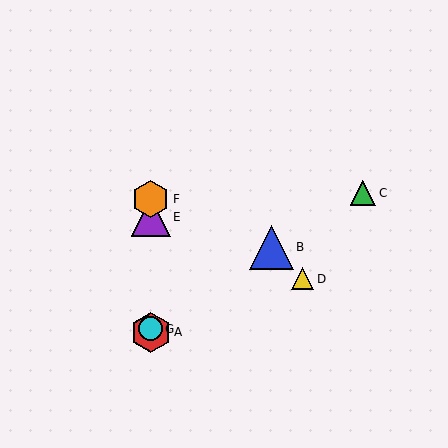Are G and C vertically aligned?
No, G is at x≈151 and C is at x≈363.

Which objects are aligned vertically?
Objects A, E, F, G are aligned vertically.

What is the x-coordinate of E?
Object E is at x≈151.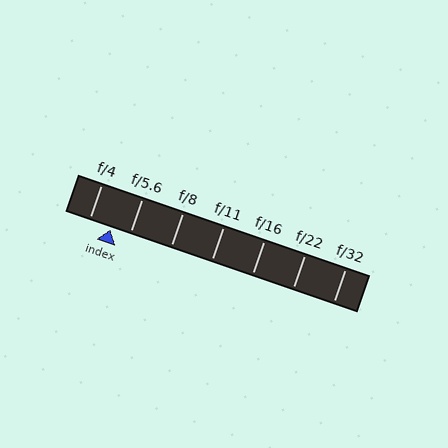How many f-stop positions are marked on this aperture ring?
There are 7 f-stop positions marked.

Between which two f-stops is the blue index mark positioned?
The index mark is between f/4 and f/5.6.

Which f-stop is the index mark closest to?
The index mark is closest to f/5.6.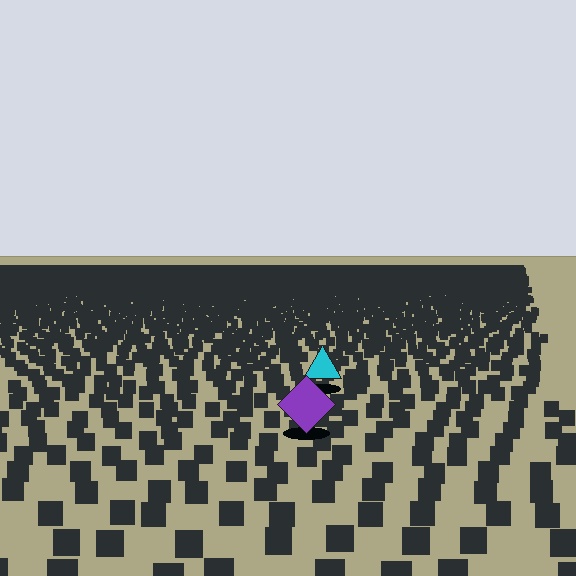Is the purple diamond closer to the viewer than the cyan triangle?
Yes. The purple diamond is closer — you can tell from the texture gradient: the ground texture is coarser near it.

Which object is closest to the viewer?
The purple diamond is closest. The texture marks near it are larger and more spread out.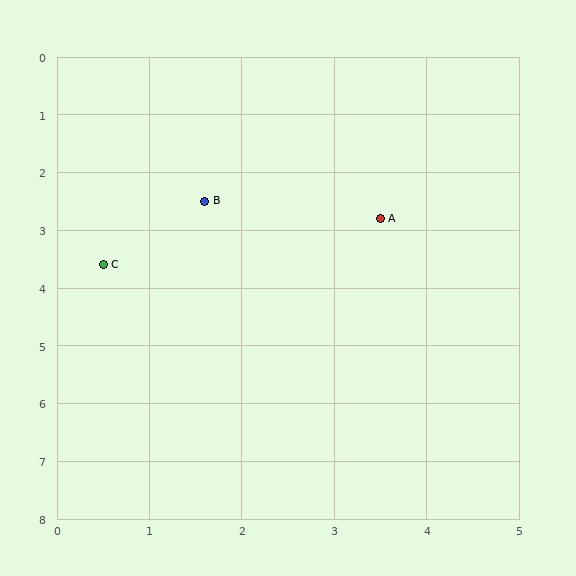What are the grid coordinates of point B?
Point B is at approximately (1.6, 2.5).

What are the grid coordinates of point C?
Point C is at approximately (0.5, 3.6).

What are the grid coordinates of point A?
Point A is at approximately (3.5, 2.8).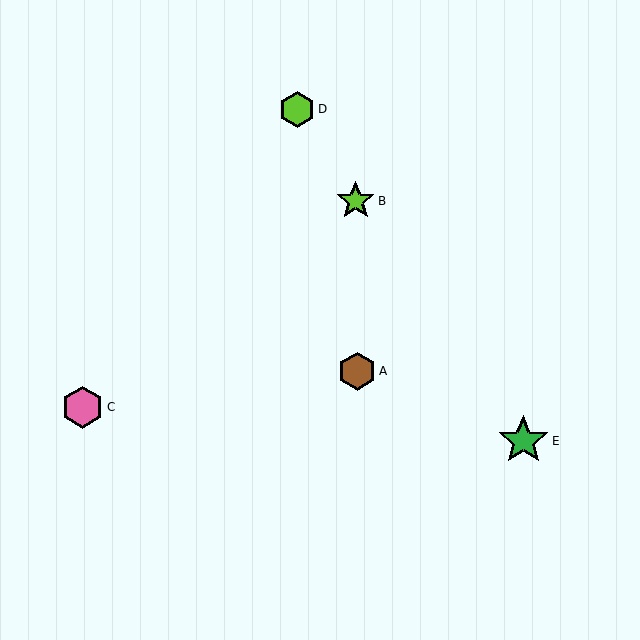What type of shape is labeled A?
Shape A is a brown hexagon.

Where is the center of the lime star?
The center of the lime star is at (356, 201).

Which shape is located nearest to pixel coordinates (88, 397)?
The pink hexagon (labeled C) at (83, 407) is nearest to that location.